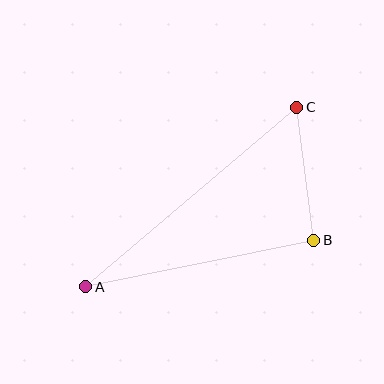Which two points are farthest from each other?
Points A and C are farthest from each other.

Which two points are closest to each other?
Points B and C are closest to each other.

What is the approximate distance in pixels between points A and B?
The distance between A and B is approximately 233 pixels.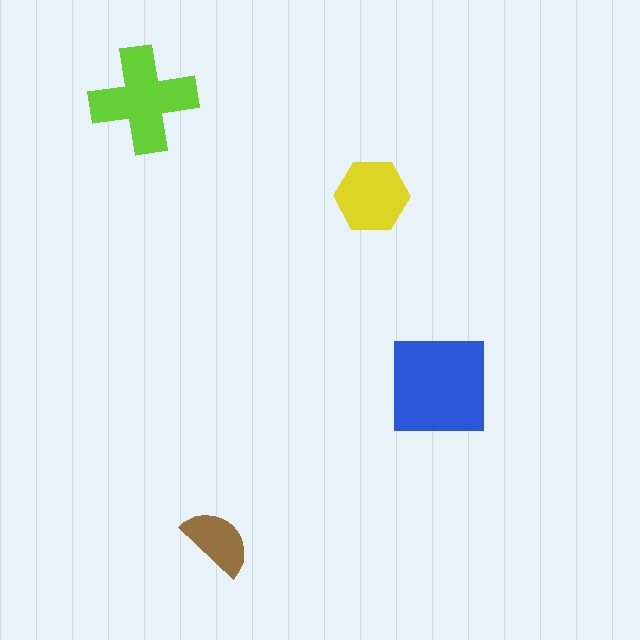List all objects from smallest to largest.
The brown semicircle, the yellow hexagon, the lime cross, the blue square.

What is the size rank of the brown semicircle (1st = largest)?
4th.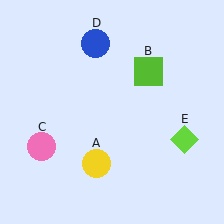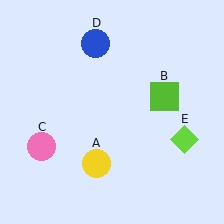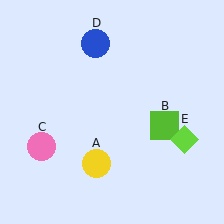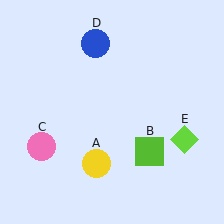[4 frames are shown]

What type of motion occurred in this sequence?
The lime square (object B) rotated clockwise around the center of the scene.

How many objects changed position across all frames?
1 object changed position: lime square (object B).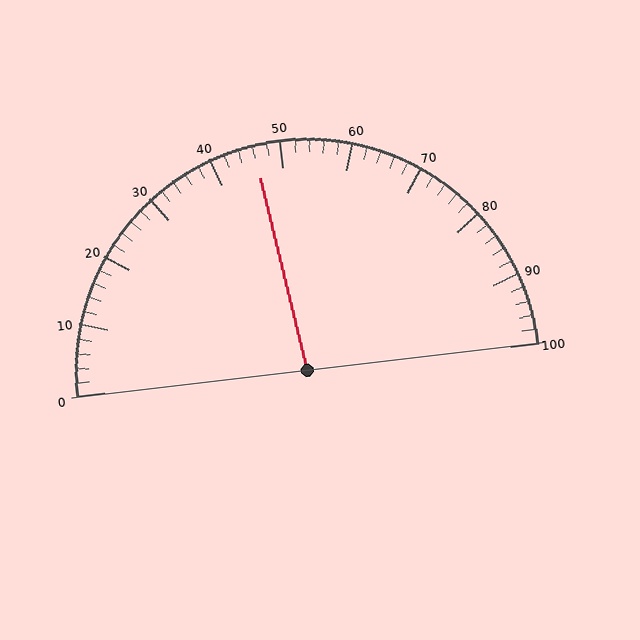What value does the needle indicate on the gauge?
The needle indicates approximately 46.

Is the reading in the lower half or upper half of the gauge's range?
The reading is in the lower half of the range (0 to 100).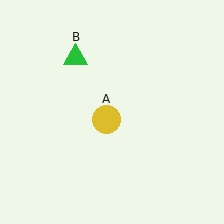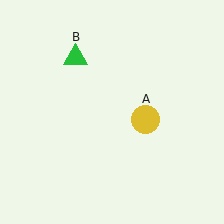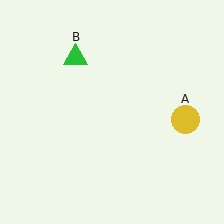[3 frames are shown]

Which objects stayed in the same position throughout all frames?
Green triangle (object B) remained stationary.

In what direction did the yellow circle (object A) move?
The yellow circle (object A) moved right.